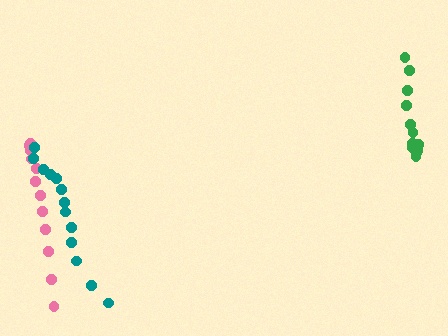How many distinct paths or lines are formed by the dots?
There are 3 distinct paths.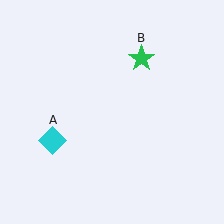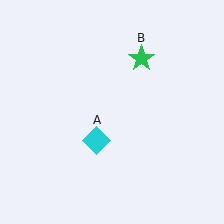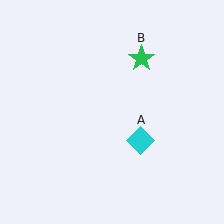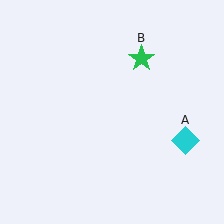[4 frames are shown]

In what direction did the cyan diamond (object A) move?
The cyan diamond (object A) moved right.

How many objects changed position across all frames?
1 object changed position: cyan diamond (object A).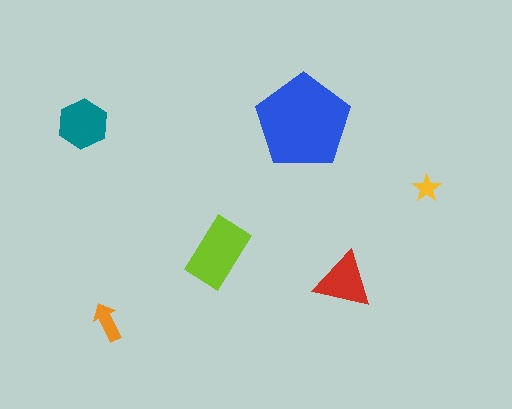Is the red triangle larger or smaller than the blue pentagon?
Smaller.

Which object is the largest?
The blue pentagon.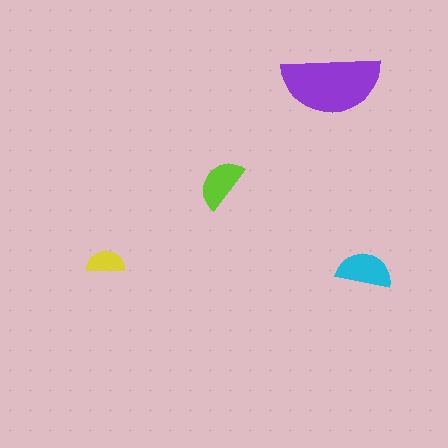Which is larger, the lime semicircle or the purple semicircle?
The purple one.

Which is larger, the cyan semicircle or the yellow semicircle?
The cyan one.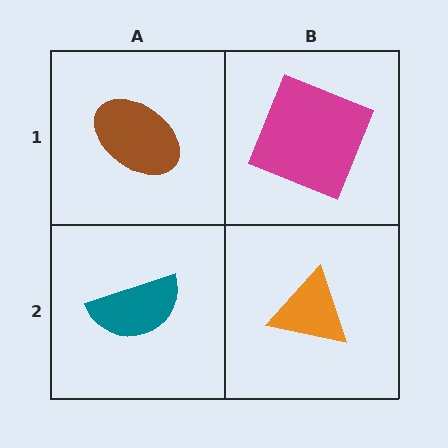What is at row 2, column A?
A teal semicircle.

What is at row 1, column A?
A brown ellipse.